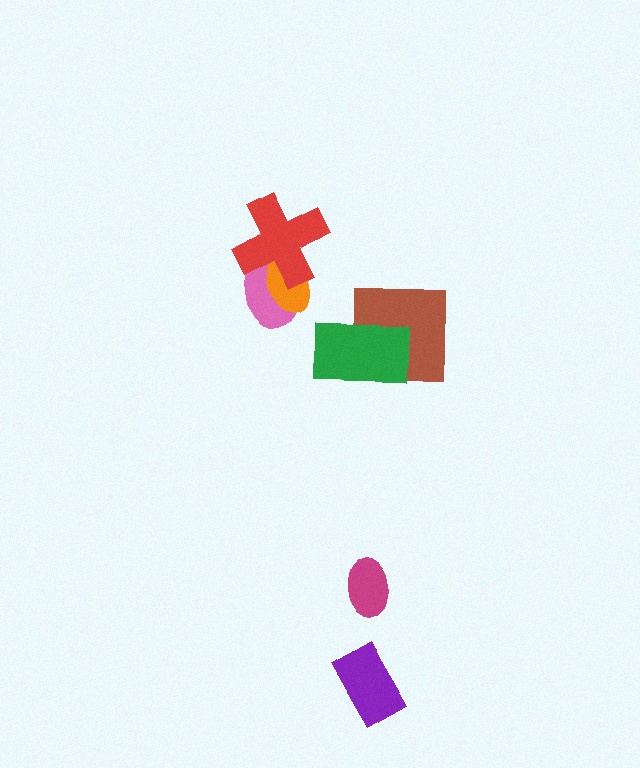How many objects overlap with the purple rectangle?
0 objects overlap with the purple rectangle.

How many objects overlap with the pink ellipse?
2 objects overlap with the pink ellipse.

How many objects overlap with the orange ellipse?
2 objects overlap with the orange ellipse.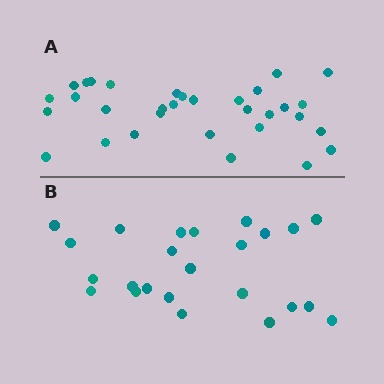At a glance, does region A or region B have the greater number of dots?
Region A (the top region) has more dots.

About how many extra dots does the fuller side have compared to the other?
Region A has roughly 8 or so more dots than region B.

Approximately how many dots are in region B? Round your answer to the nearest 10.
About 20 dots. (The exact count is 24, which rounds to 20.)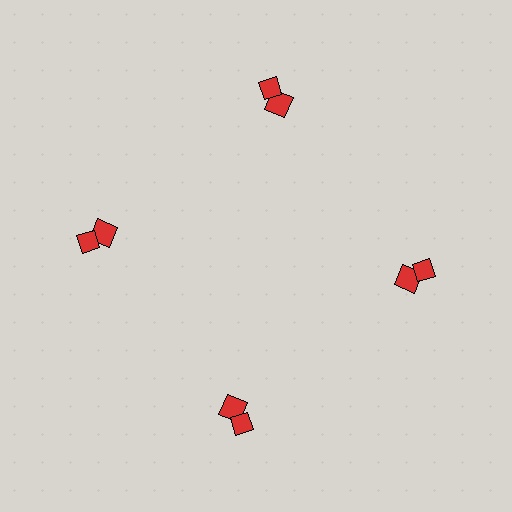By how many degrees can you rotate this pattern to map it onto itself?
The pattern maps onto itself every 90 degrees of rotation.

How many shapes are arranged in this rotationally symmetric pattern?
There are 8 shapes, arranged in 4 groups of 2.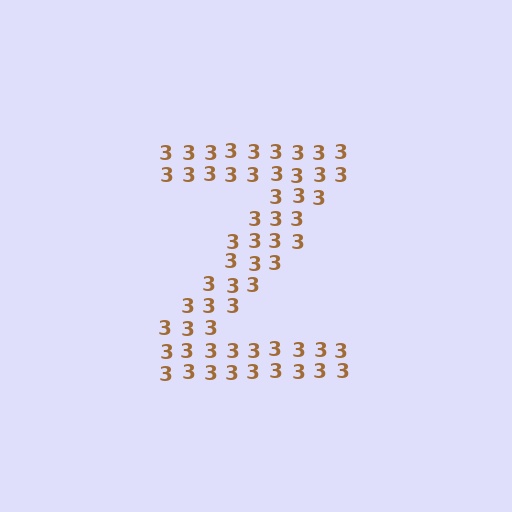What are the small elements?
The small elements are digit 3's.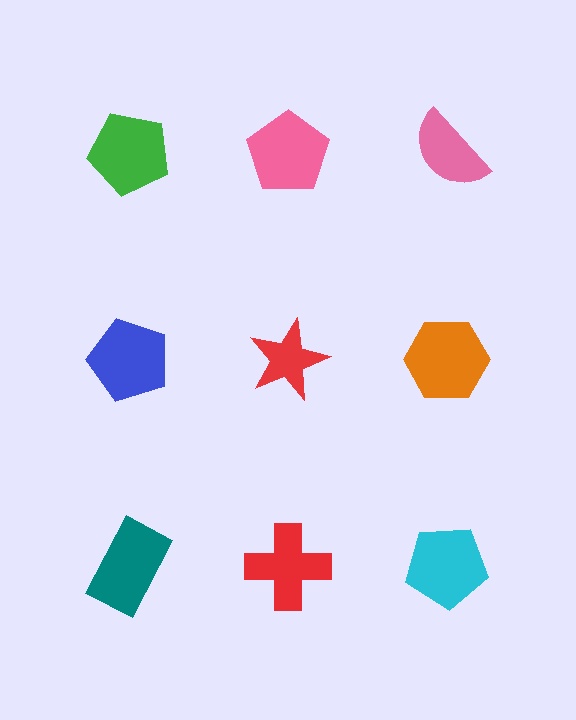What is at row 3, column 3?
A cyan pentagon.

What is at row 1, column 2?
A pink pentagon.